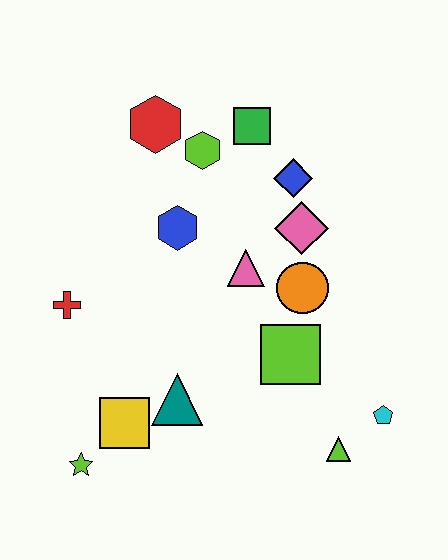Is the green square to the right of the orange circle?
No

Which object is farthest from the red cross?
The cyan pentagon is farthest from the red cross.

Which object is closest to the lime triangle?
The cyan pentagon is closest to the lime triangle.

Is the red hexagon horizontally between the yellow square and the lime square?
Yes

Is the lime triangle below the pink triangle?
Yes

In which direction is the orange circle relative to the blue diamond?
The orange circle is below the blue diamond.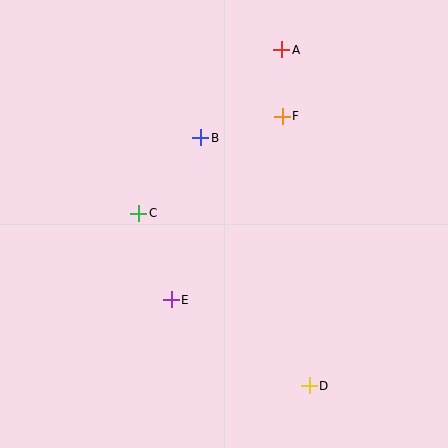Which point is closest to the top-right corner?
Point A is closest to the top-right corner.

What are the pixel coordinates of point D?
Point D is at (309, 386).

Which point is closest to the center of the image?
Point C at (139, 213) is closest to the center.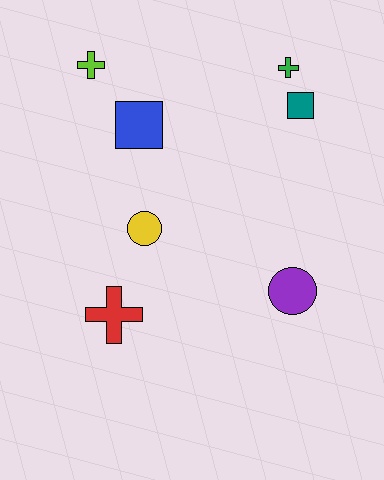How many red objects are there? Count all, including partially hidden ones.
There is 1 red object.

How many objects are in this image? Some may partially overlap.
There are 7 objects.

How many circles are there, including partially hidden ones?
There are 2 circles.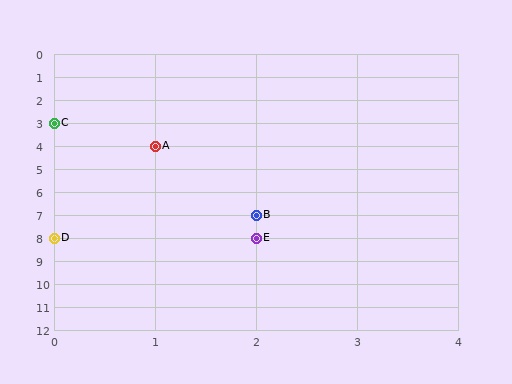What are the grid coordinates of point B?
Point B is at grid coordinates (2, 7).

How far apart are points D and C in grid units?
Points D and C are 5 rows apart.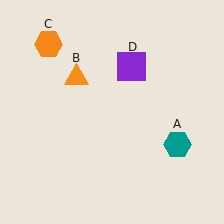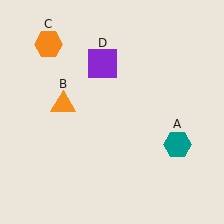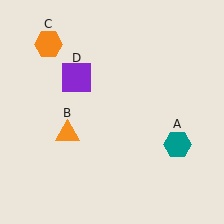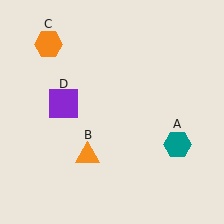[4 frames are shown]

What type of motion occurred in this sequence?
The orange triangle (object B), purple square (object D) rotated counterclockwise around the center of the scene.